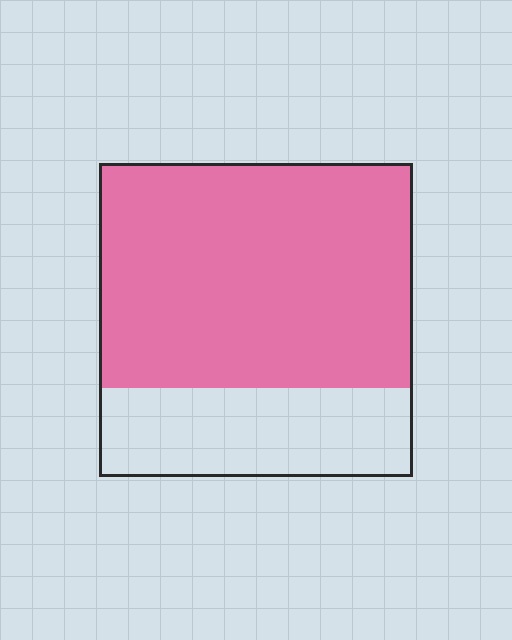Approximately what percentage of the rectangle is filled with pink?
Approximately 70%.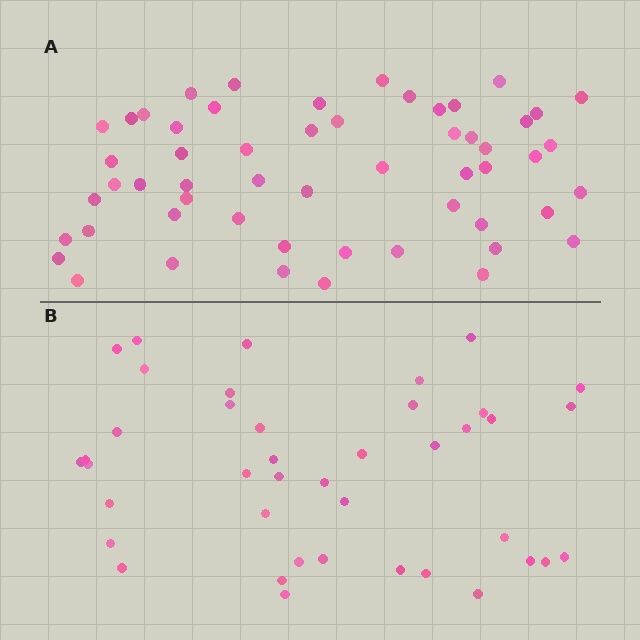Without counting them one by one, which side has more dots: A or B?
Region A (the top region) has more dots.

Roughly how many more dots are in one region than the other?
Region A has approximately 15 more dots than region B.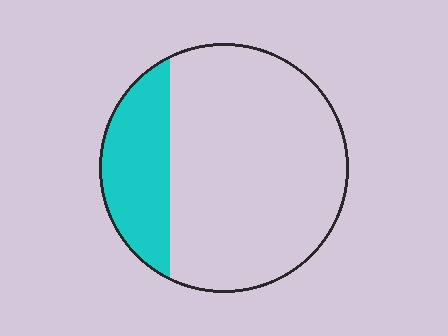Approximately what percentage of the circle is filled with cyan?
Approximately 25%.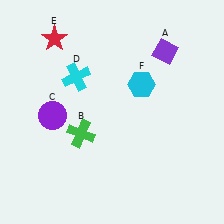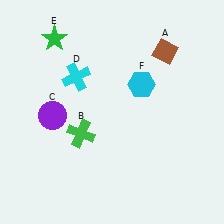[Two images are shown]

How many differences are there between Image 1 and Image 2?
There are 2 differences between the two images.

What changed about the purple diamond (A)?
In Image 1, A is purple. In Image 2, it changed to brown.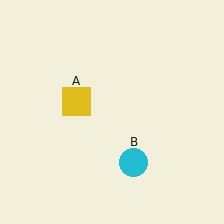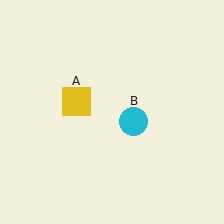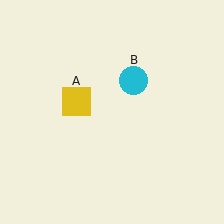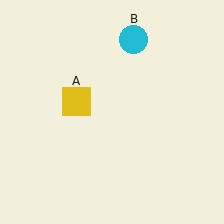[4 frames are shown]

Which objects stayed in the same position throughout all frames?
Yellow square (object A) remained stationary.